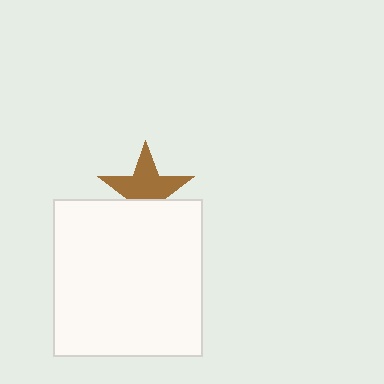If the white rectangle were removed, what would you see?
You would see the complete brown star.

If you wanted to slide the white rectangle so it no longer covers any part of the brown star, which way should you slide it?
Slide it down — that is the most direct way to separate the two shapes.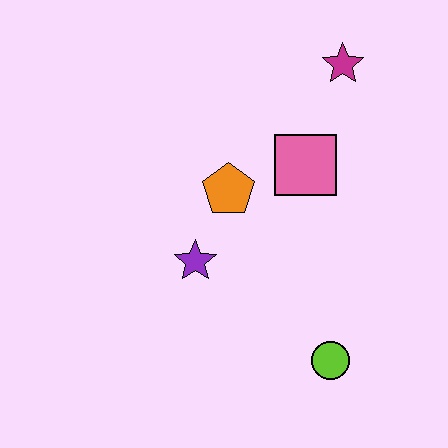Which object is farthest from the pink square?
The lime circle is farthest from the pink square.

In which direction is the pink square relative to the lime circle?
The pink square is above the lime circle.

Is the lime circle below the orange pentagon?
Yes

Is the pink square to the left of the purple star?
No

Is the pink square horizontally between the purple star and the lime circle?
Yes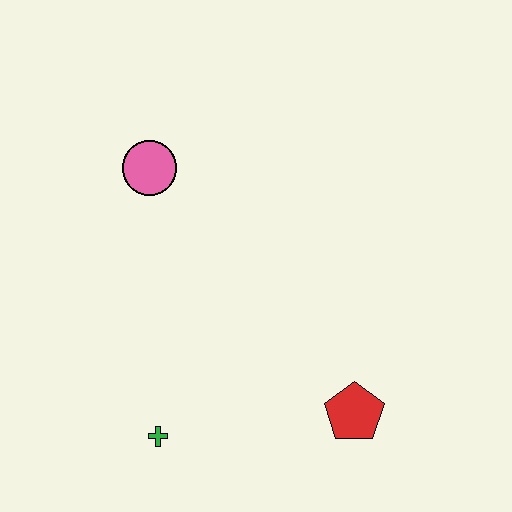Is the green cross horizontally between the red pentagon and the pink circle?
Yes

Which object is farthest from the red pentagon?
The pink circle is farthest from the red pentagon.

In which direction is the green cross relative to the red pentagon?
The green cross is to the left of the red pentagon.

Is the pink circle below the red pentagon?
No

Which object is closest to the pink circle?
The green cross is closest to the pink circle.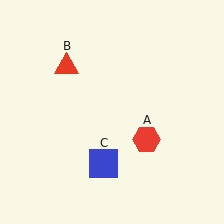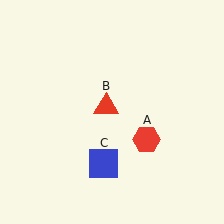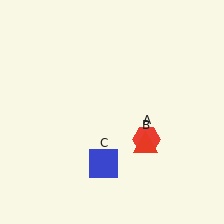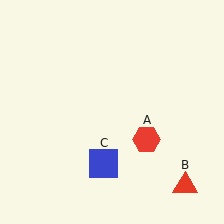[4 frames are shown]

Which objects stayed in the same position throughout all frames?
Red hexagon (object A) and blue square (object C) remained stationary.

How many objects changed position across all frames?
1 object changed position: red triangle (object B).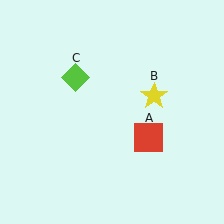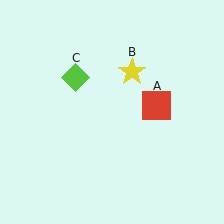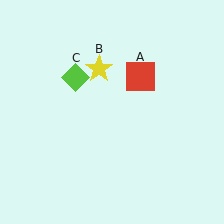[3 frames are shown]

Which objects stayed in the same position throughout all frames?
Lime diamond (object C) remained stationary.